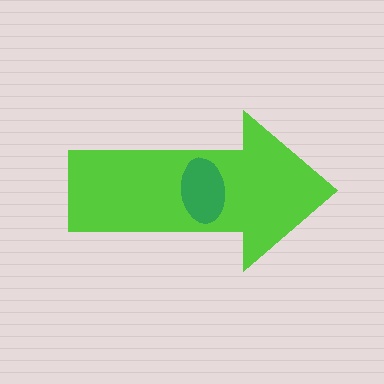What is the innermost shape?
The green ellipse.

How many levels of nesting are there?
2.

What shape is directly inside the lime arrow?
The green ellipse.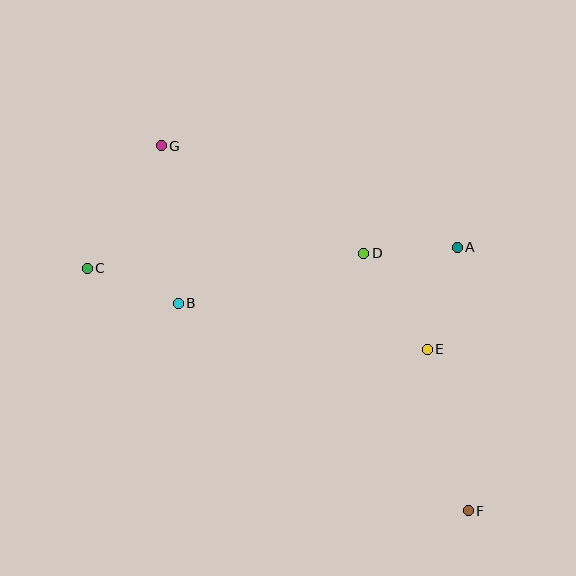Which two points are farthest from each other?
Points F and G are farthest from each other.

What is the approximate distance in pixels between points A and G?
The distance between A and G is approximately 313 pixels.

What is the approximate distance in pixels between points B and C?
The distance between B and C is approximately 97 pixels.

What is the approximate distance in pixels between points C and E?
The distance between C and E is approximately 349 pixels.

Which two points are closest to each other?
Points A and D are closest to each other.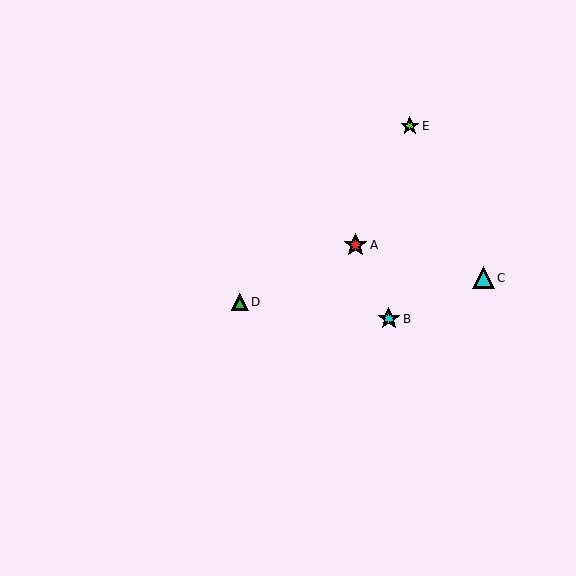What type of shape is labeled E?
Shape E is a lime star.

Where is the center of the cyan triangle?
The center of the cyan triangle is at (483, 278).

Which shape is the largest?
The red star (labeled A) is the largest.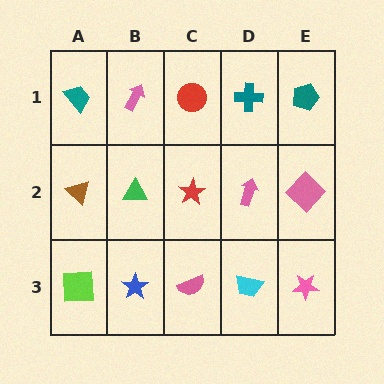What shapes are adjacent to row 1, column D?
A pink arrow (row 2, column D), a red circle (row 1, column C), a teal pentagon (row 1, column E).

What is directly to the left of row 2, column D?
A red star.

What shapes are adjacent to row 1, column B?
A green triangle (row 2, column B), a teal trapezoid (row 1, column A), a red circle (row 1, column C).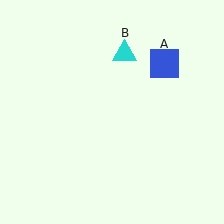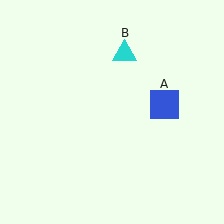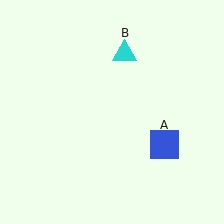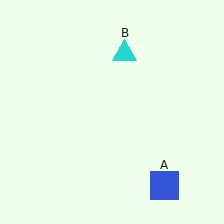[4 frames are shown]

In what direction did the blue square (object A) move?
The blue square (object A) moved down.